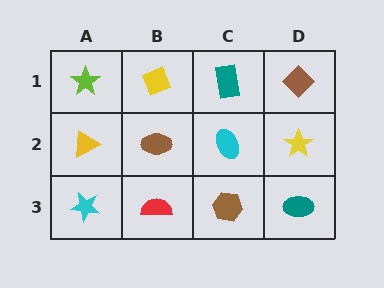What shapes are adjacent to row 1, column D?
A yellow star (row 2, column D), a teal rectangle (row 1, column C).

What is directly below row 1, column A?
A yellow triangle.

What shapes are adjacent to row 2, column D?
A brown diamond (row 1, column D), a teal ellipse (row 3, column D), a cyan ellipse (row 2, column C).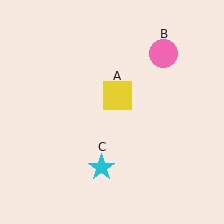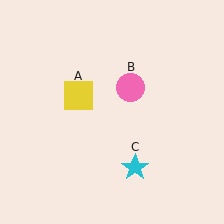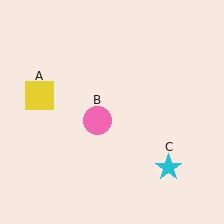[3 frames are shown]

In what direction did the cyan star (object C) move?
The cyan star (object C) moved right.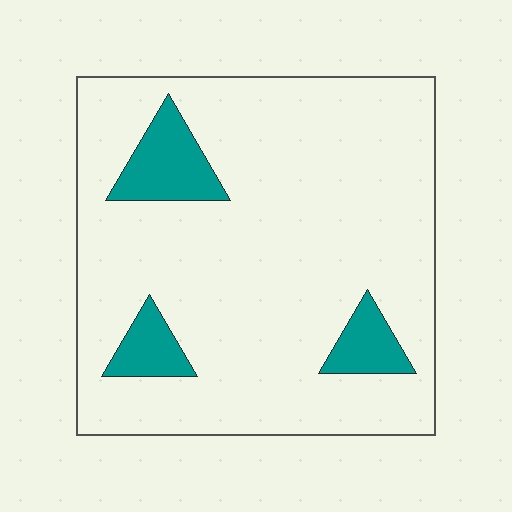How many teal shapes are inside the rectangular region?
3.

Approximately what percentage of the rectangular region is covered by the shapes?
Approximately 10%.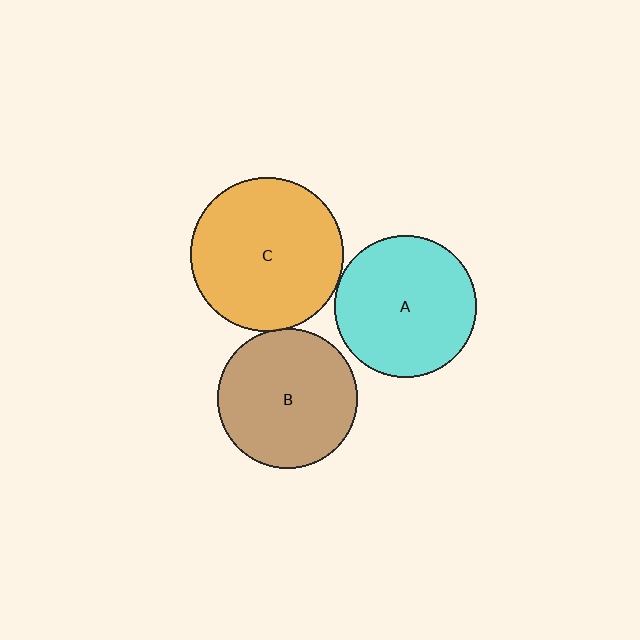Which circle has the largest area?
Circle C (orange).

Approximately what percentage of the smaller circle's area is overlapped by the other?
Approximately 5%.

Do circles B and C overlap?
Yes.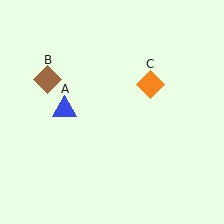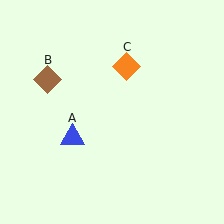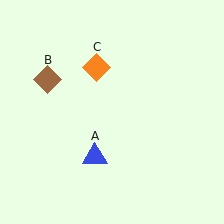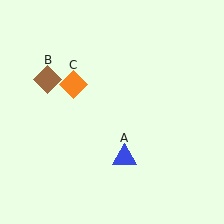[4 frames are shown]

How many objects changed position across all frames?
2 objects changed position: blue triangle (object A), orange diamond (object C).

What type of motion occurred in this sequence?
The blue triangle (object A), orange diamond (object C) rotated counterclockwise around the center of the scene.